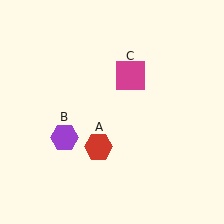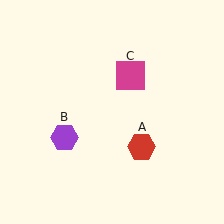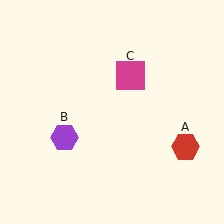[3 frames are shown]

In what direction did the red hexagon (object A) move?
The red hexagon (object A) moved right.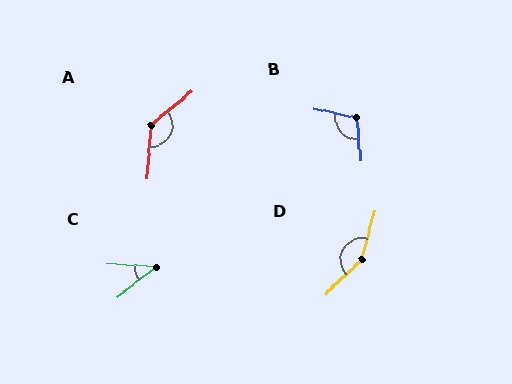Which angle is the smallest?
C, at approximately 41 degrees.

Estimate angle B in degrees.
Approximately 107 degrees.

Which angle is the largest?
D, at approximately 148 degrees.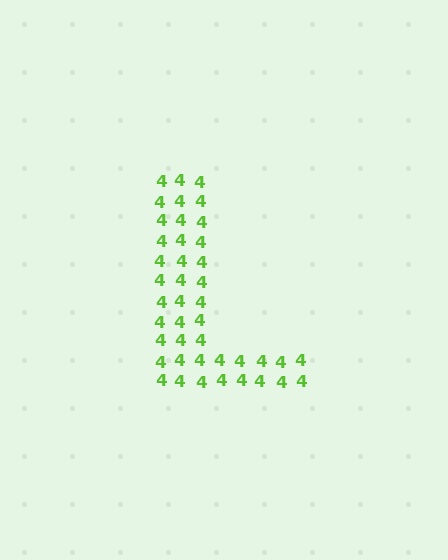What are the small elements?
The small elements are digit 4's.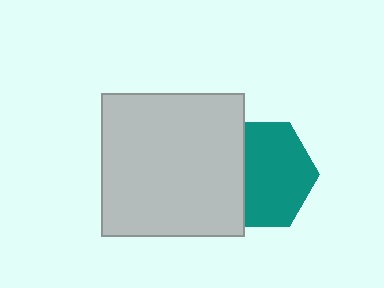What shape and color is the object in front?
The object in front is a light gray square.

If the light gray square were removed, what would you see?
You would see the complete teal hexagon.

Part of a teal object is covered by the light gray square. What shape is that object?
It is a hexagon.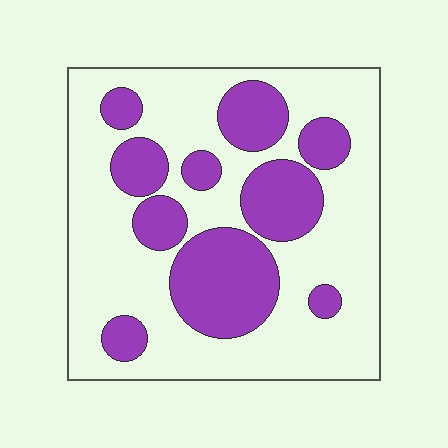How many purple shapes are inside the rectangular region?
10.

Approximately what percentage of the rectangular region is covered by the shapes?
Approximately 35%.